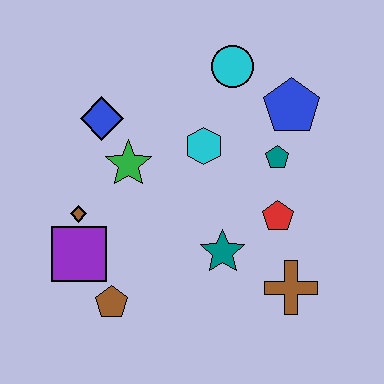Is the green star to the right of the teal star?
No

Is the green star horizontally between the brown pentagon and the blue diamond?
No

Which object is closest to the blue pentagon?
The teal pentagon is closest to the blue pentagon.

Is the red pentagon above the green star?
No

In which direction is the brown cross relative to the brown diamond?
The brown cross is to the right of the brown diamond.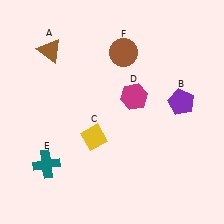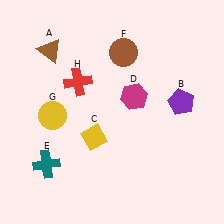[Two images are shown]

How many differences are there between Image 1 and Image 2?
There are 2 differences between the two images.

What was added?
A yellow circle (G), a red cross (H) were added in Image 2.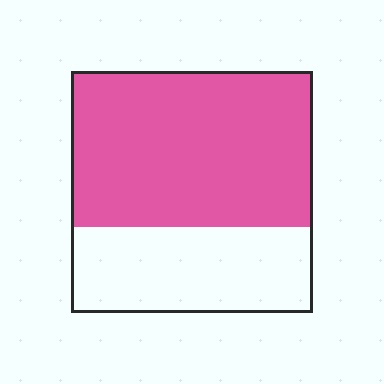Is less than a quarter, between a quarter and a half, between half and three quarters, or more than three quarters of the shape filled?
Between half and three quarters.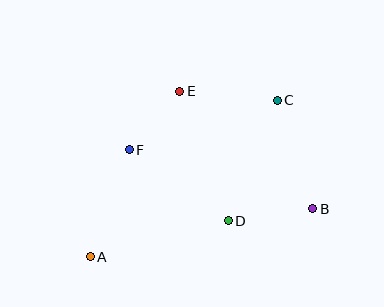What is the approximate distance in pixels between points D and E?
The distance between D and E is approximately 138 pixels.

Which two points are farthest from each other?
Points A and C are farthest from each other.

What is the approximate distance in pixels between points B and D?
The distance between B and D is approximately 85 pixels.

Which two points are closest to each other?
Points E and F are closest to each other.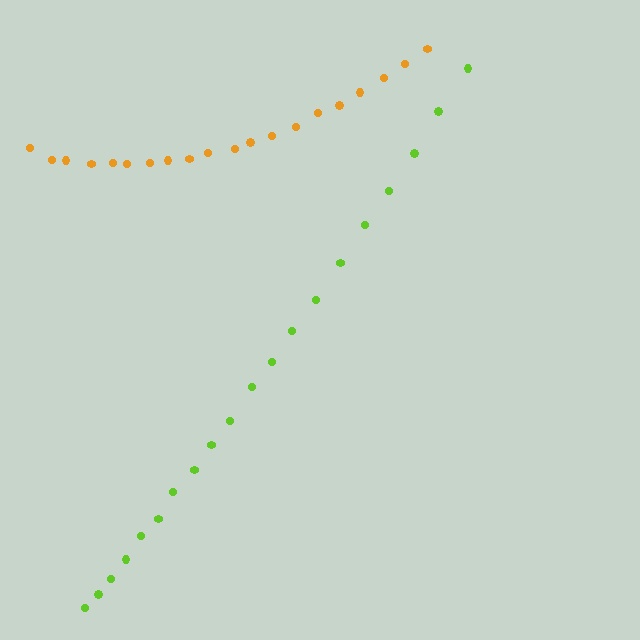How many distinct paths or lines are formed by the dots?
There are 2 distinct paths.